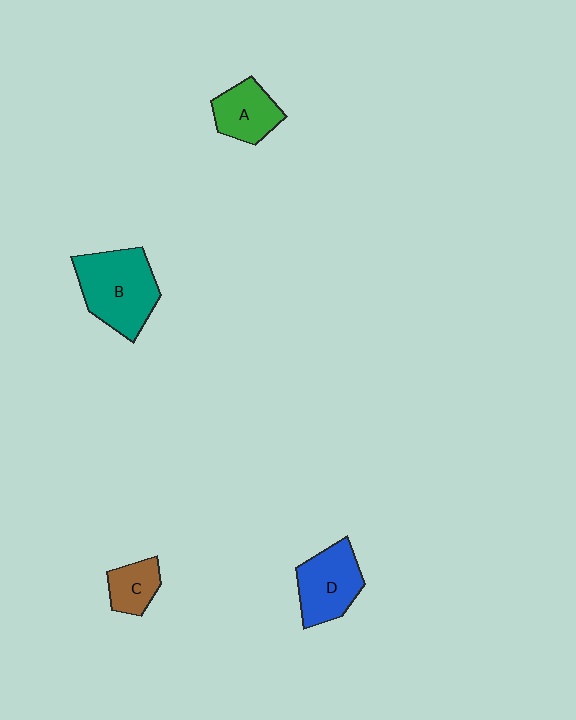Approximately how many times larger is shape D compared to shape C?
Approximately 1.8 times.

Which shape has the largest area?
Shape B (teal).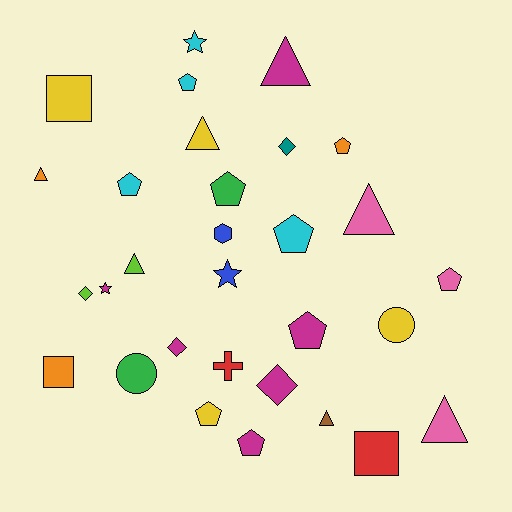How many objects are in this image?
There are 30 objects.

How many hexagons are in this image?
There is 1 hexagon.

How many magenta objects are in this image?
There are 6 magenta objects.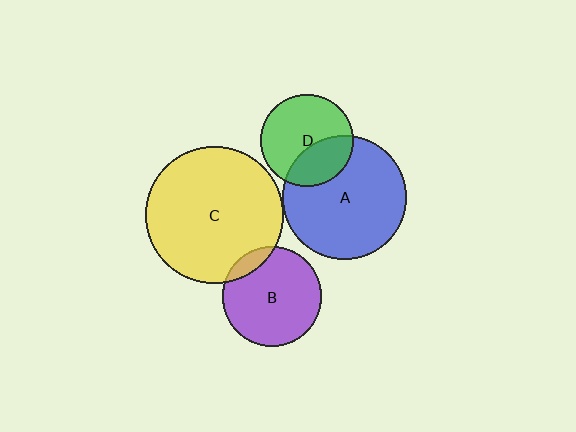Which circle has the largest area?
Circle C (yellow).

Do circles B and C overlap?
Yes.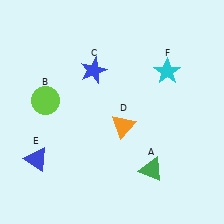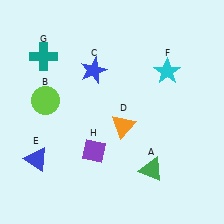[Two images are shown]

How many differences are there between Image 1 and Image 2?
There are 2 differences between the two images.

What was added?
A teal cross (G), a purple diamond (H) were added in Image 2.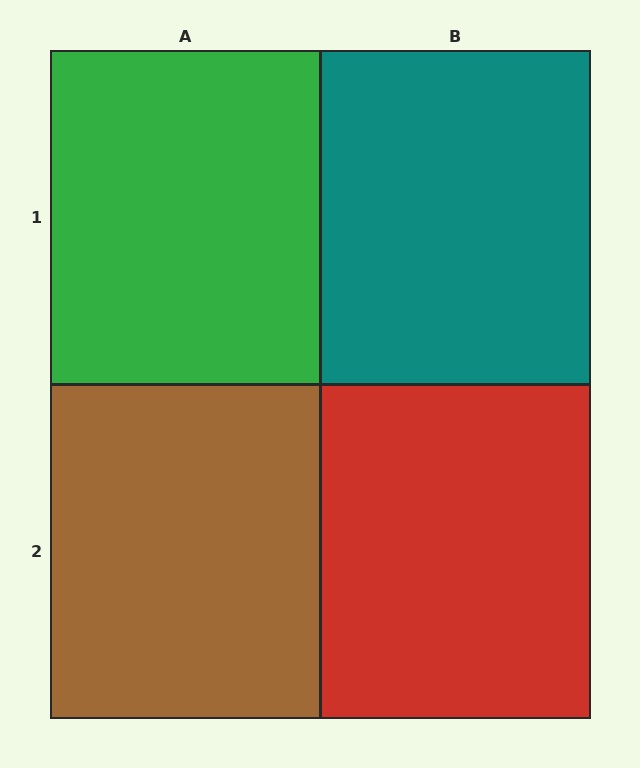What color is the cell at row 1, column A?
Green.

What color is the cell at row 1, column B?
Teal.